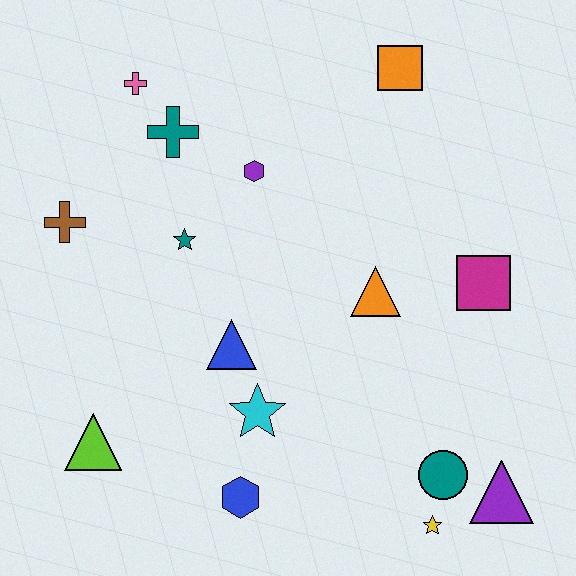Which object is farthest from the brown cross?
The purple triangle is farthest from the brown cross.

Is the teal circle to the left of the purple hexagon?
No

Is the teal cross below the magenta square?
No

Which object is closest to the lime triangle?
The blue hexagon is closest to the lime triangle.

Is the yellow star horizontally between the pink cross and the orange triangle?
No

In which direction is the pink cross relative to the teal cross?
The pink cross is above the teal cross.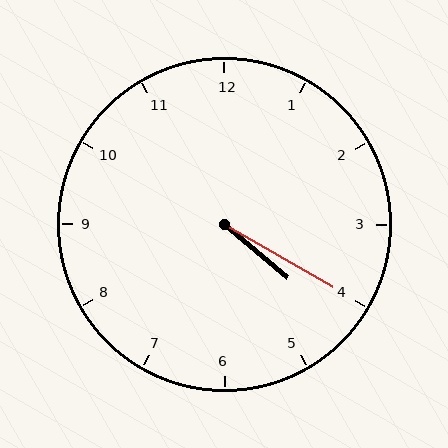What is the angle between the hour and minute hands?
Approximately 10 degrees.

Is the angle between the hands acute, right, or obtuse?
It is acute.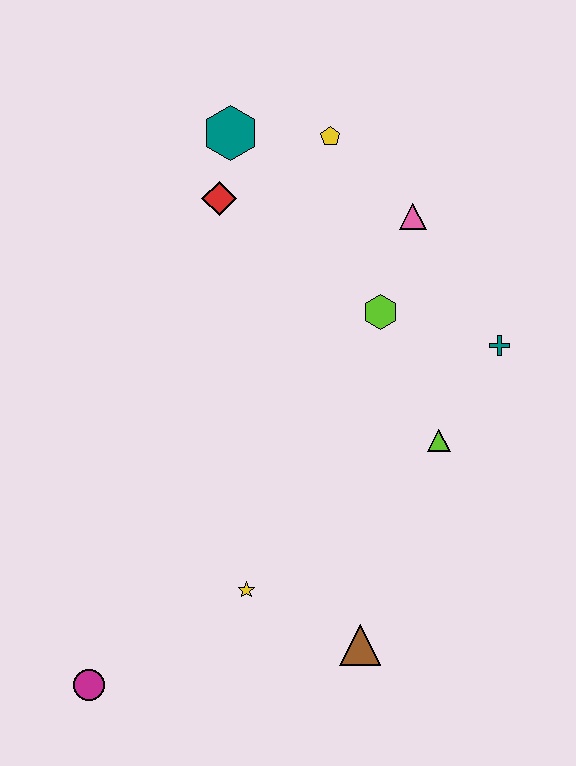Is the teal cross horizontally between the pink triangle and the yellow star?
No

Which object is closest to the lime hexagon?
The pink triangle is closest to the lime hexagon.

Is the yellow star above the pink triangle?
No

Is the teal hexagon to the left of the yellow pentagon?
Yes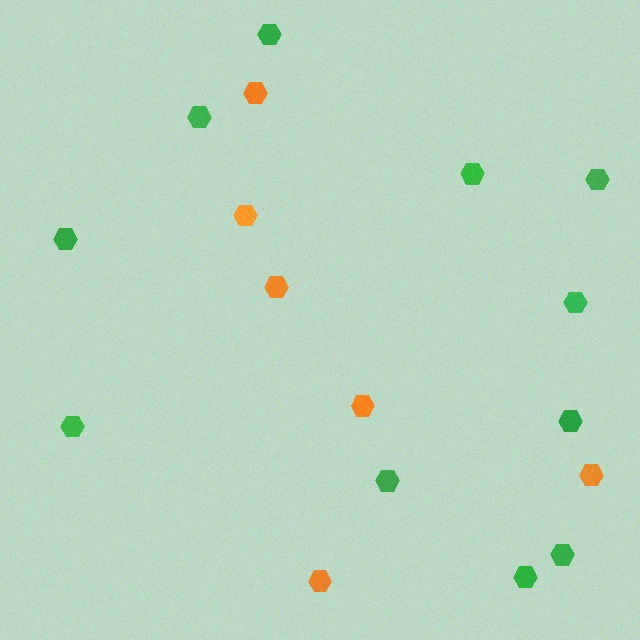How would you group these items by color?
There are 2 groups: one group of green hexagons (11) and one group of orange hexagons (6).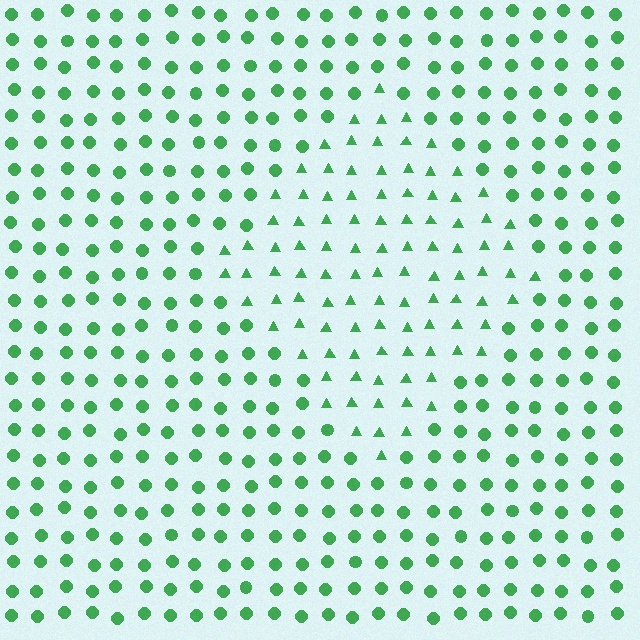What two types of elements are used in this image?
The image uses triangles inside the diamond region and circles outside it.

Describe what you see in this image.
The image is filled with small green elements arranged in a uniform grid. A diamond-shaped region contains triangles, while the surrounding area contains circles. The boundary is defined purely by the change in element shape.